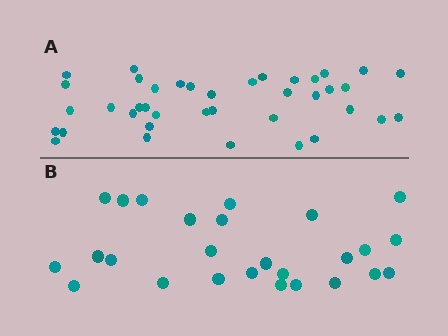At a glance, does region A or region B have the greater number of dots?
Region A (the top region) has more dots.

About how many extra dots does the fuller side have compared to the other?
Region A has approximately 15 more dots than region B.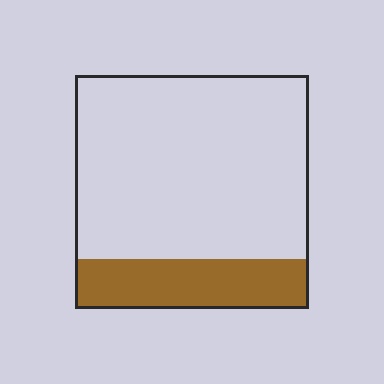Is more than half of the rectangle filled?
No.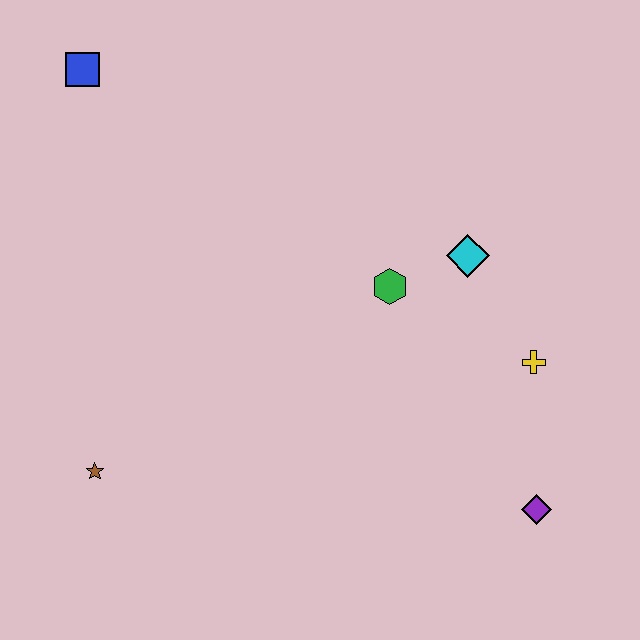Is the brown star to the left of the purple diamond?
Yes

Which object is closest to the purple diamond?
The yellow cross is closest to the purple diamond.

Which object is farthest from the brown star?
The yellow cross is farthest from the brown star.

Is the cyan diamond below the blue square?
Yes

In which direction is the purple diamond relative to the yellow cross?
The purple diamond is below the yellow cross.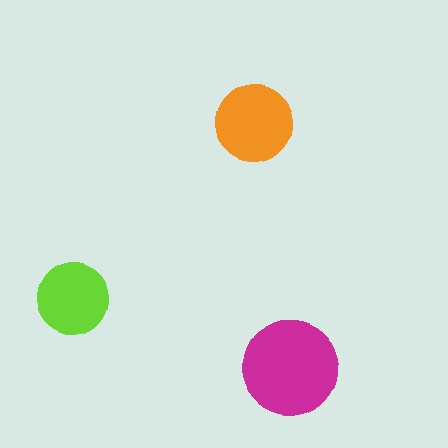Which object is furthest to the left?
The lime circle is leftmost.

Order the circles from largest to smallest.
the magenta one, the orange one, the lime one.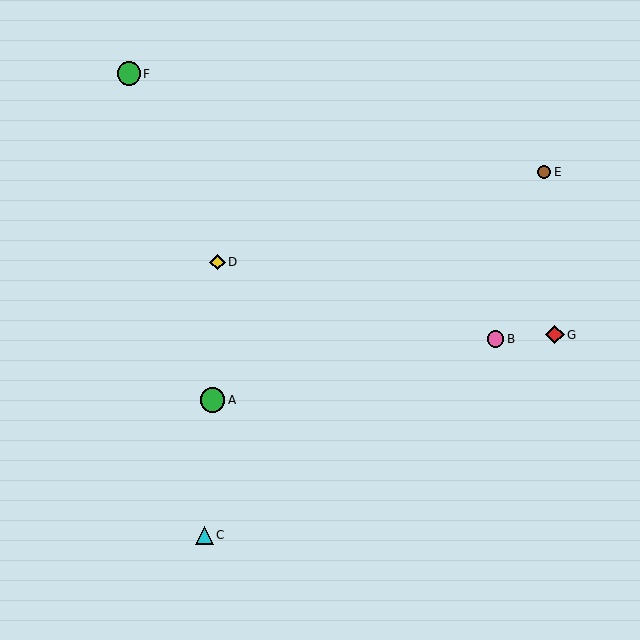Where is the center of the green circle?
The center of the green circle is at (212, 400).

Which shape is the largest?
The green circle (labeled A) is the largest.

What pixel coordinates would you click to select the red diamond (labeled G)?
Click at (555, 335) to select the red diamond G.